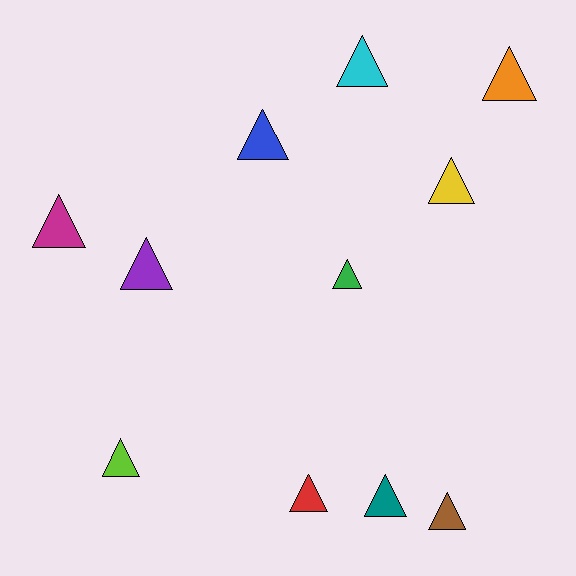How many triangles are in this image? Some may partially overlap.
There are 11 triangles.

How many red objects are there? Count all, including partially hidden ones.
There is 1 red object.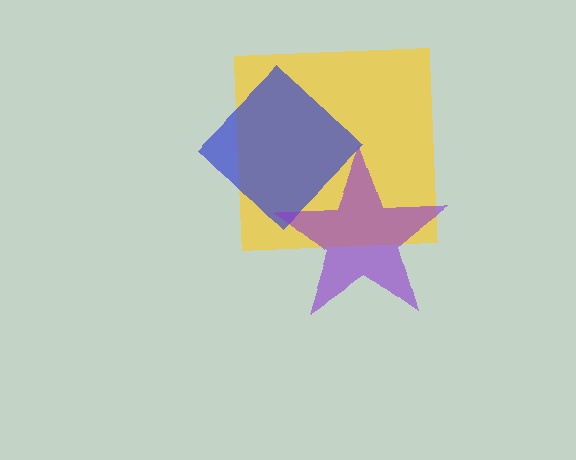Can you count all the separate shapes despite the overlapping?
Yes, there are 3 separate shapes.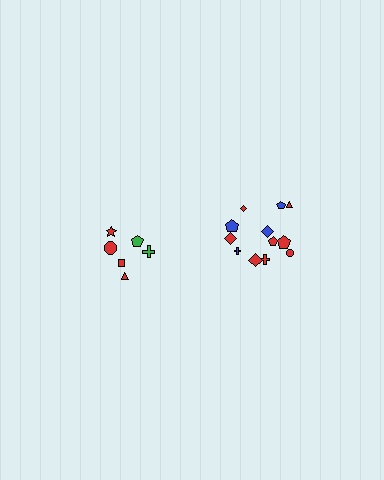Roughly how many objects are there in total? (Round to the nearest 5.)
Roughly 20 objects in total.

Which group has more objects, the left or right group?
The right group.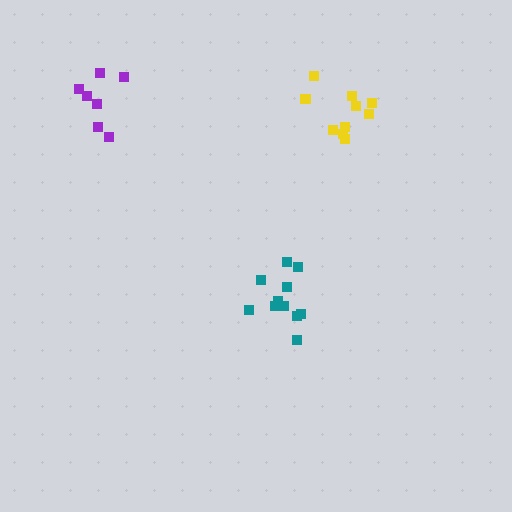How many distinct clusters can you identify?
There are 3 distinct clusters.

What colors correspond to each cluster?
The clusters are colored: teal, purple, yellow.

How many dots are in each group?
Group 1: 11 dots, Group 2: 7 dots, Group 3: 10 dots (28 total).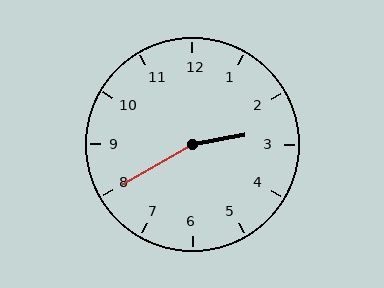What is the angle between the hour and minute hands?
Approximately 160 degrees.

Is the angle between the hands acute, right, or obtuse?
It is obtuse.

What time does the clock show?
2:40.